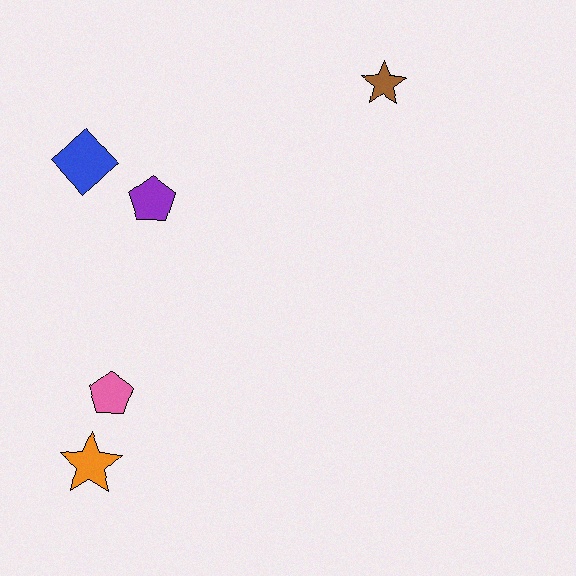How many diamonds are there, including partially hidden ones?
There is 1 diamond.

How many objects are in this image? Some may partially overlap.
There are 5 objects.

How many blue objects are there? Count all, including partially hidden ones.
There is 1 blue object.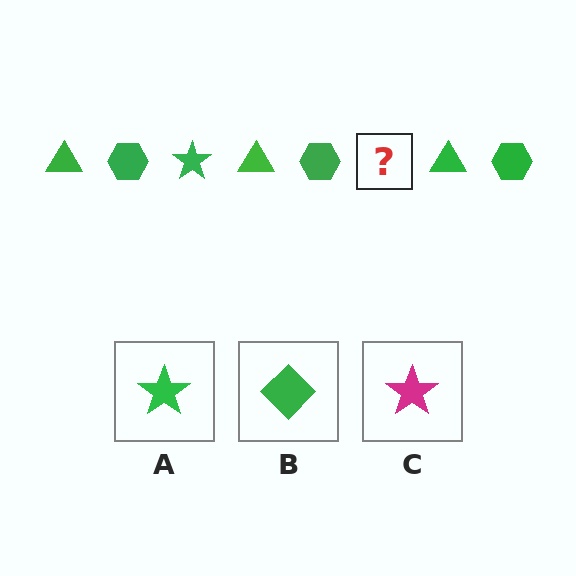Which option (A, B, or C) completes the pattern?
A.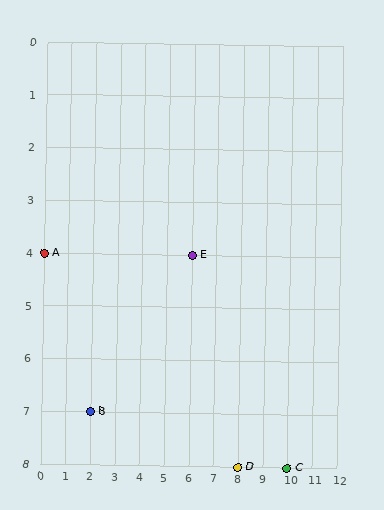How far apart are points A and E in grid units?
Points A and E are 6 columns apart.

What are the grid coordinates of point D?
Point D is at grid coordinates (8, 8).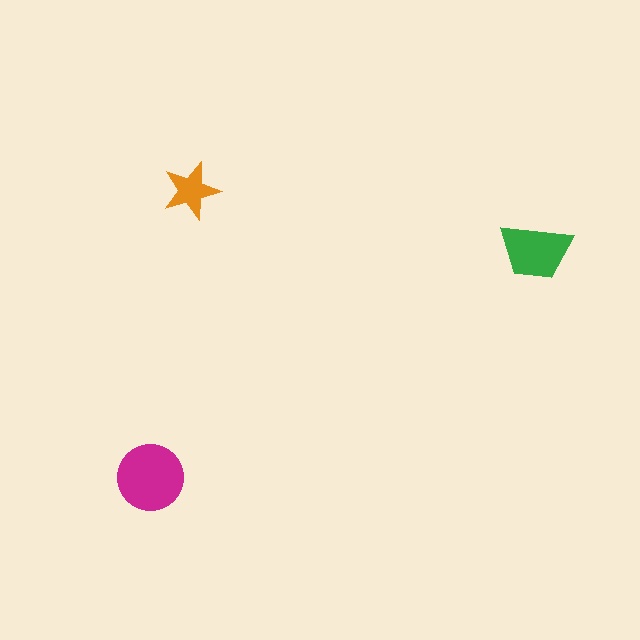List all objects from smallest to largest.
The orange star, the green trapezoid, the magenta circle.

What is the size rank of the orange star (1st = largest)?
3rd.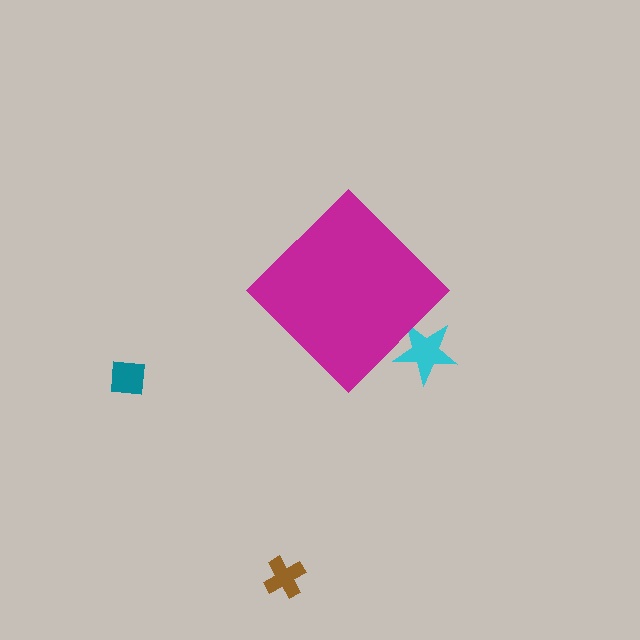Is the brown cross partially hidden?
No, the brown cross is fully visible.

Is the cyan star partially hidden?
Yes, the cyan star is partially hidden behind the magenta diamond.